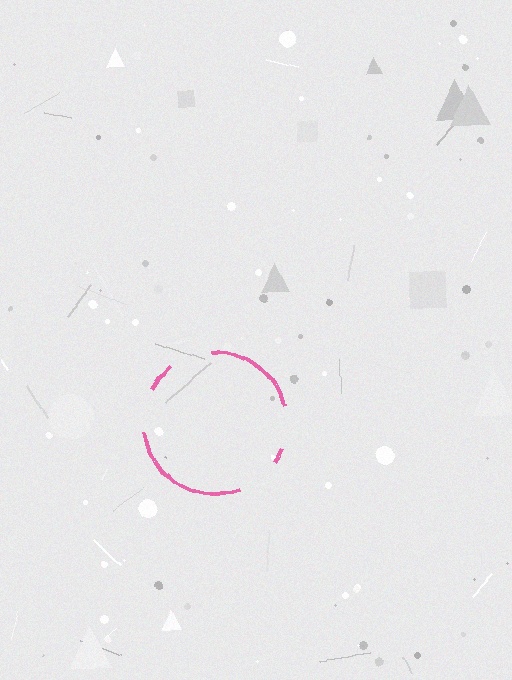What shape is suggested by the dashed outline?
The dashed outline suggests a circle.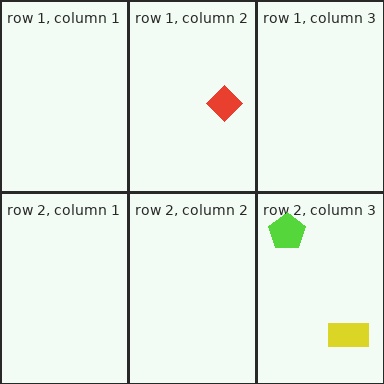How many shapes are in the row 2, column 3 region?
2.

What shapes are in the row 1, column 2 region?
The red diamond.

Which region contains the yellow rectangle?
The row 2, column 3 region.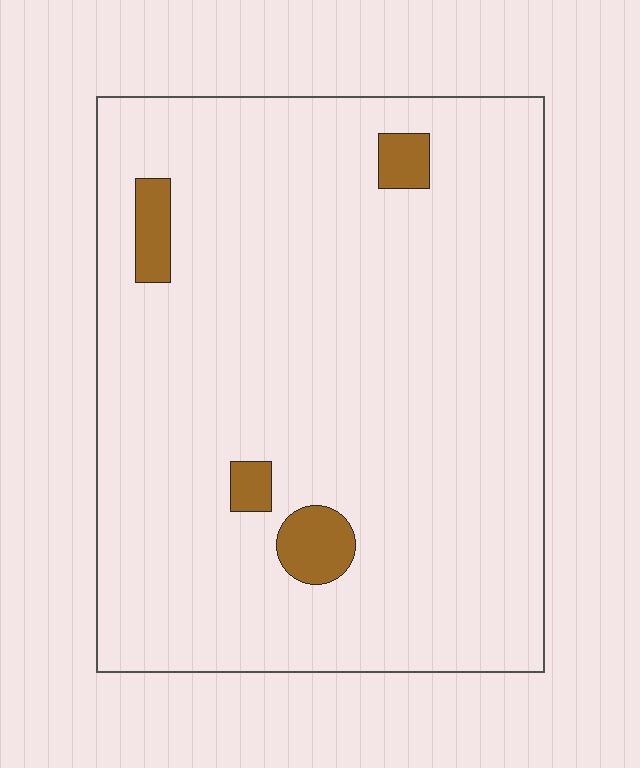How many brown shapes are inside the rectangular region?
4.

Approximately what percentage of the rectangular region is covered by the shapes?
Approximately 5%.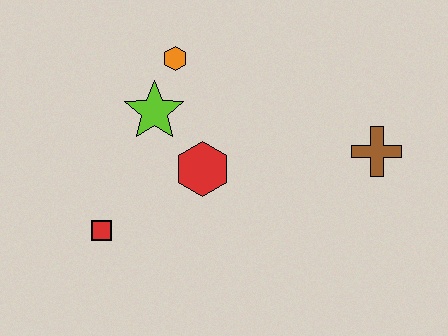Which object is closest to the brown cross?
The red hexagon is closest to the brown cross.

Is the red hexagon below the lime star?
Yes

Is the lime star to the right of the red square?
Yes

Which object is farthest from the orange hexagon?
The brown cross is farthest from the orange hexagon.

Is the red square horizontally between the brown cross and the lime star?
No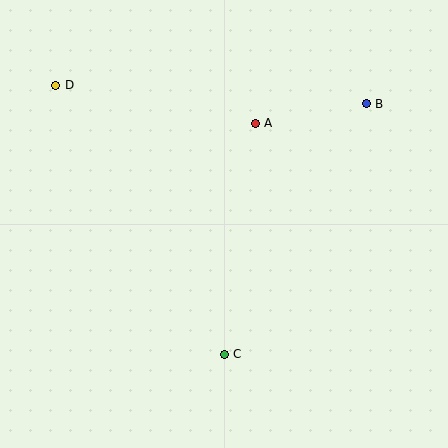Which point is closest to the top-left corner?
Point D is closest to the top-left corner.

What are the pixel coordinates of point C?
Point C is at (224, 354).